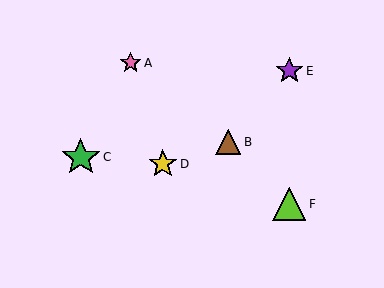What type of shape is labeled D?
Shape D is a yellow star.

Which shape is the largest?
The green star (labeled C) is the largest.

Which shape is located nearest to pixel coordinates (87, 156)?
The green star (labeled C) at (81, 157) is nearest to that location.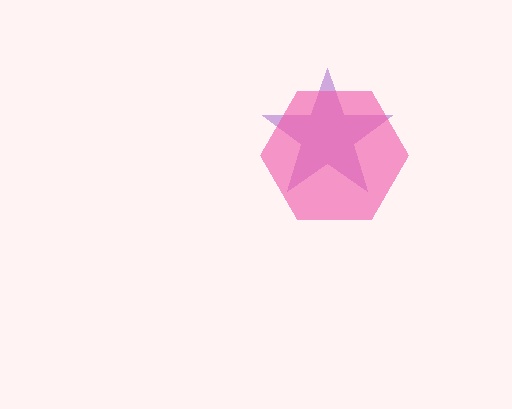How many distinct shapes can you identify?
There are 2 distinct shapes: a purple star, a pink hexagon.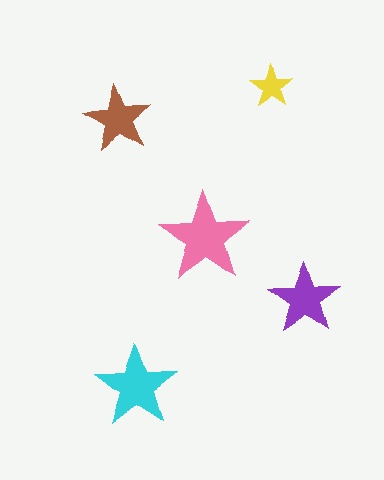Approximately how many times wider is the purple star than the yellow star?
About 1.5 times wider.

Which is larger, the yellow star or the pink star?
The pink one.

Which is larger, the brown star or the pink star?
The pink one.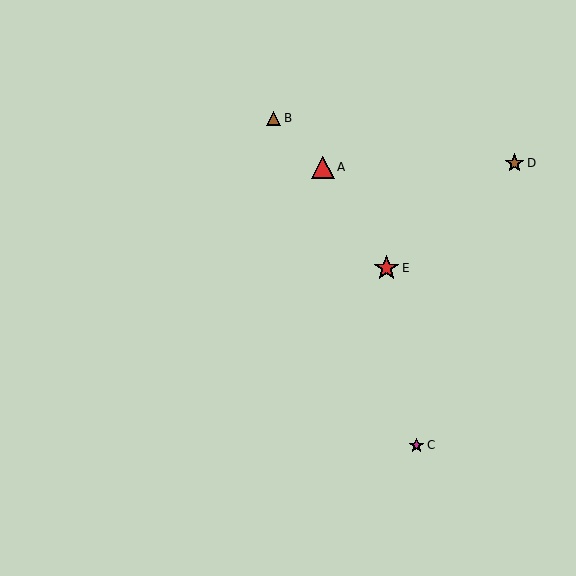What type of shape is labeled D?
Shape D is a brown star.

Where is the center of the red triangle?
The center of the red triangle is at (323, 167).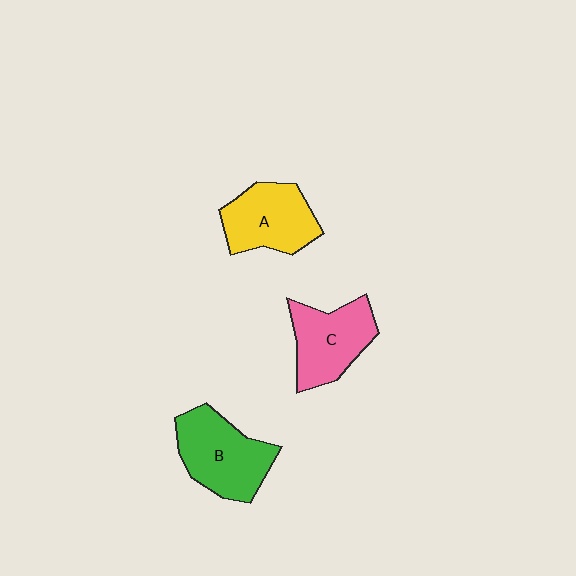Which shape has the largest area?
Shape B (green).